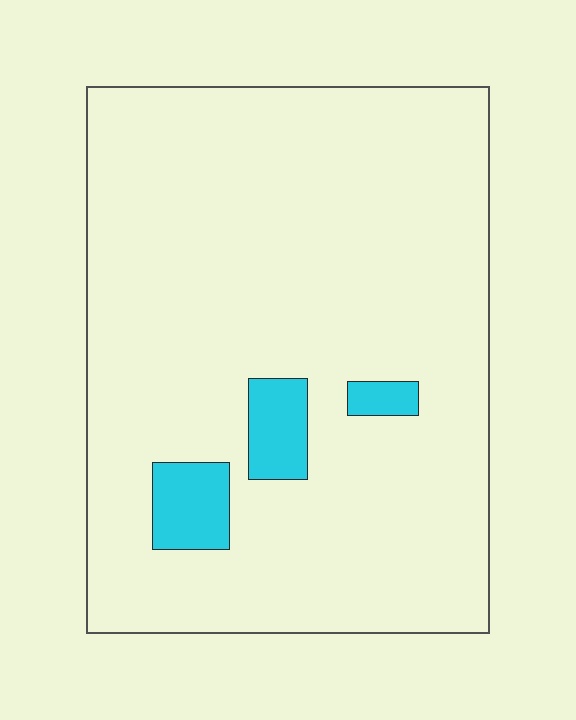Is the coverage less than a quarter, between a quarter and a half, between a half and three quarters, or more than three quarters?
Less than a quarter.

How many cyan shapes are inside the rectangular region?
3.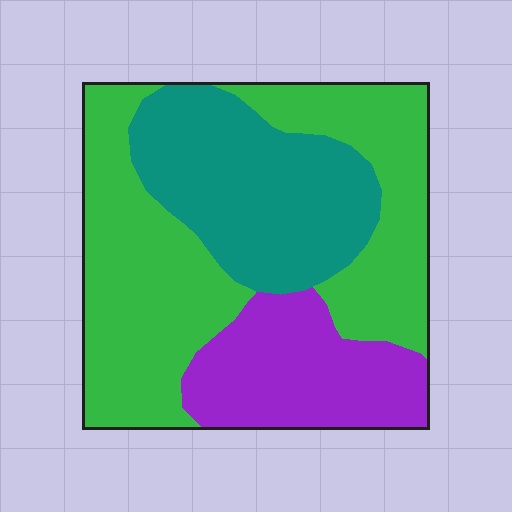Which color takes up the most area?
Green, at roughly 50%.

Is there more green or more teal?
Green.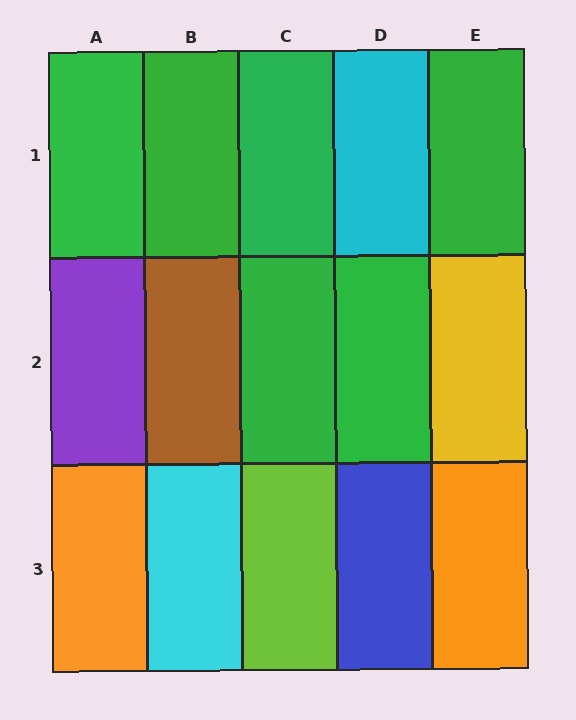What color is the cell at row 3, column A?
Orange.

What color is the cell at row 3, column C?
Lime.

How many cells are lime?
1 cell is lime.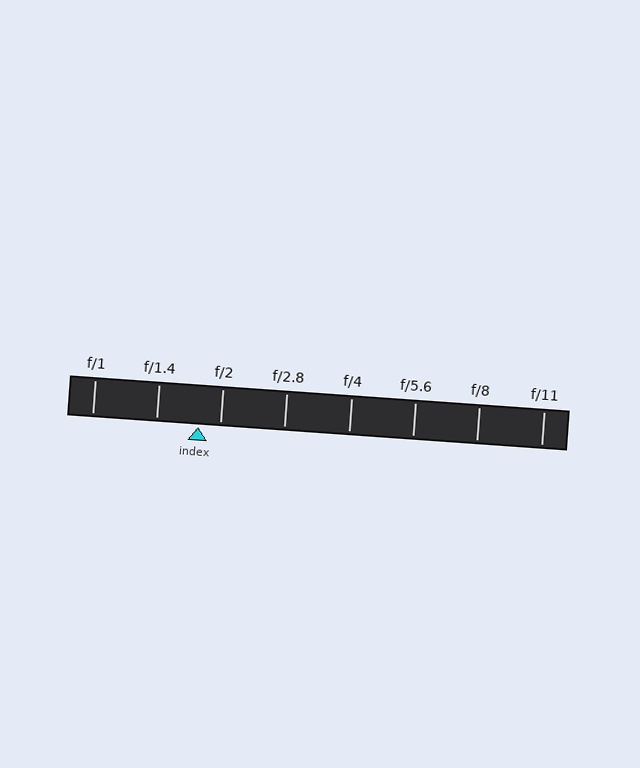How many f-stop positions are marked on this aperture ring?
There are 8 f-stop positions marked.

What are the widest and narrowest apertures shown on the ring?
The widest aperture shown is f/1 and the narrowest is f/11.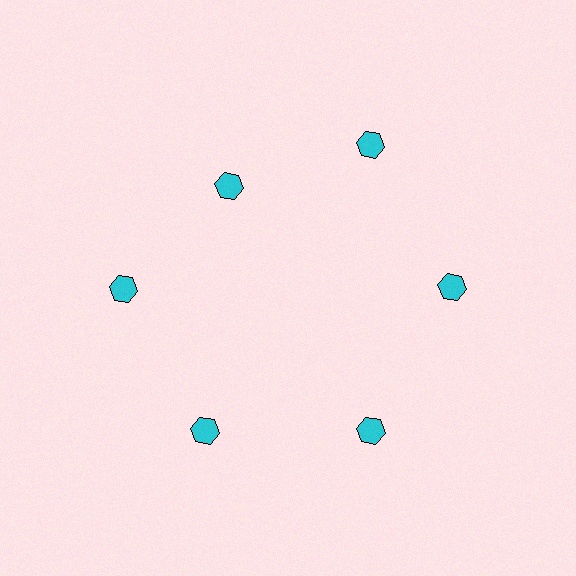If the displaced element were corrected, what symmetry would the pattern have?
It would have 6-fold rotational symmetry — the pattern would map onto itself every 60 degrees.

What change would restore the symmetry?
The symmetry would be restored by moving it outward, back onto the ring so that all 6 hexagons sit at equal angles and equal distance from the center.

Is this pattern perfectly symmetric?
No. The 6 cyan hexagons are arranged in a ring, but one element near the 11 o'clock position is pulled inward toward the center, breaking the 6-fold rotational symmetry.